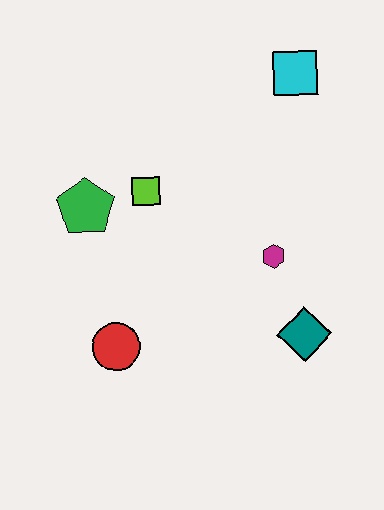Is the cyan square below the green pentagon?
No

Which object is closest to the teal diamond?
The magenta hexagon is closest to the teal diamond.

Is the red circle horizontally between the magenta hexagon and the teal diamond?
No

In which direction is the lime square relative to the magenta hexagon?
The lime square is to the left of the magenta hexagon.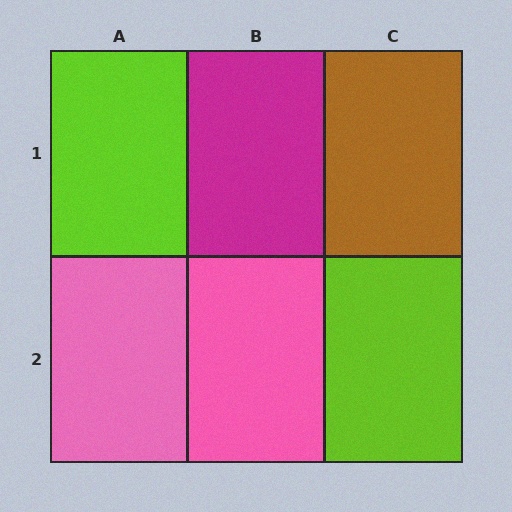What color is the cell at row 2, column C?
Lime.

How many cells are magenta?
1 cell is magenta.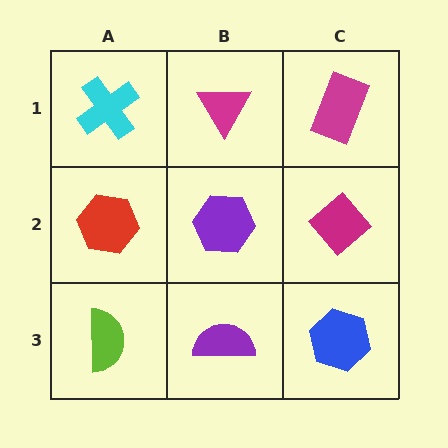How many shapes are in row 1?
3 shapes.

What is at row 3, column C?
A blue hexagon.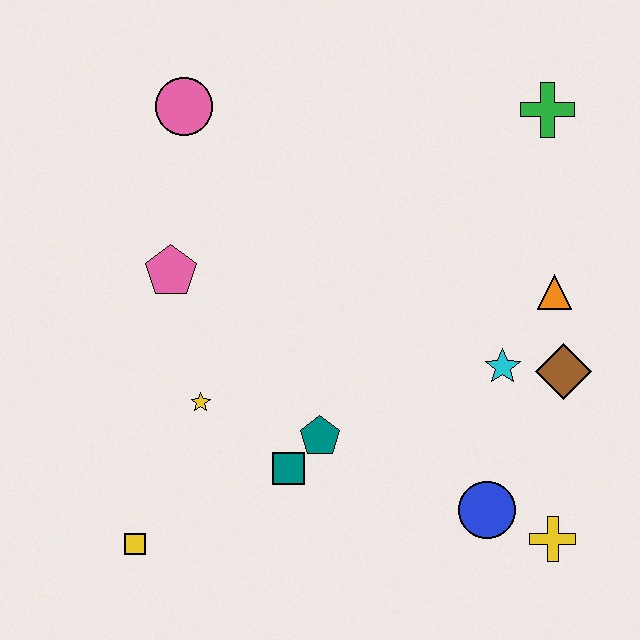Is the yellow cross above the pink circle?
No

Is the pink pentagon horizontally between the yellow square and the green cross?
Yes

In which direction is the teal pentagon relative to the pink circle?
The teal pentagon is below the pink circle.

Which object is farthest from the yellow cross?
The pink circle is farthest from the yellow cross.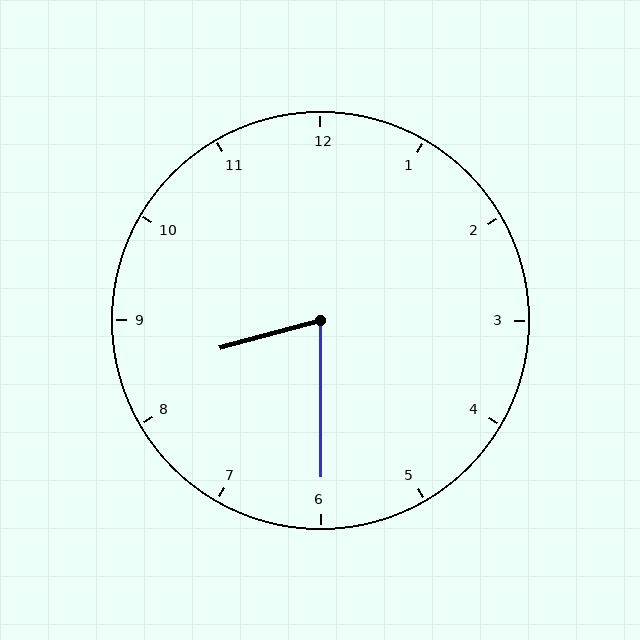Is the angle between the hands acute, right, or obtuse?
It is acute.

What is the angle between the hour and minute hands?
Approximately 75 degrees.